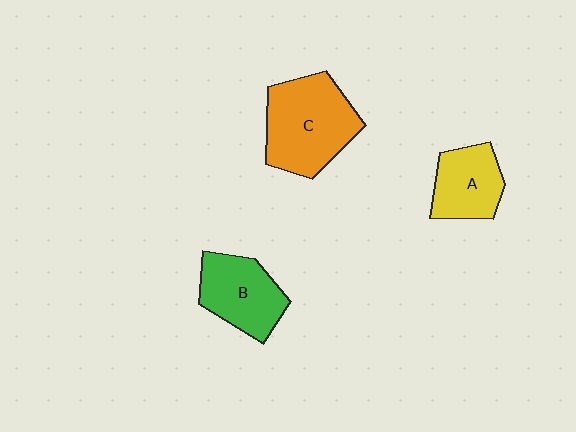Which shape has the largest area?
Shape C (orange).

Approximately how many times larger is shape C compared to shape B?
Approximately 1.4 times.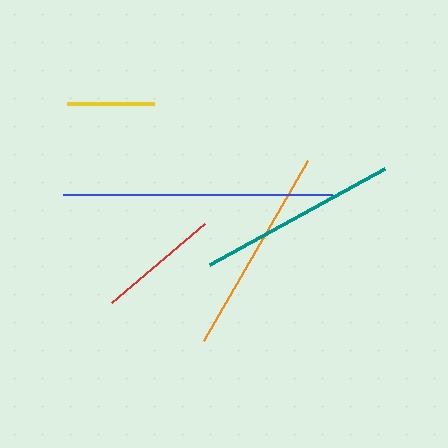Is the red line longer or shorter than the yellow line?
The red line is longer than the yellow line.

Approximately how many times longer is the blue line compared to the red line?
The blue line is approximately 2.2 times the length of the red line.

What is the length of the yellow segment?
The yellow segment is approximately 87 pixels long.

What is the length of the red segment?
The red segment is approximately 122 pixels long.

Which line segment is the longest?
The blue line is the longest at approximately 269 pixels.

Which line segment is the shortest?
The yellow line is the shortest at approximately 87 pixels.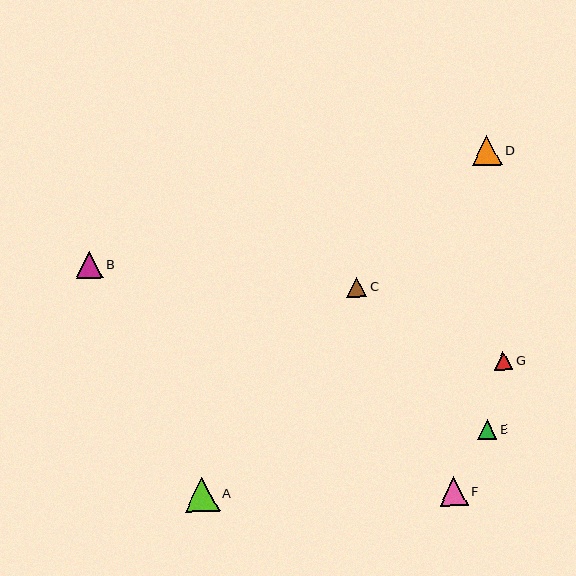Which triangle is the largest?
Triangle A is the largest with a size of approximately 35 pixels.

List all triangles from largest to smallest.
From largest to smallest: A, D, F, B, C, E, G.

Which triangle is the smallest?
Triangle G is the smallest with a size of approximately 19 pixels.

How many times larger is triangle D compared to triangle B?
Triangle D is approximately 1.1 times the size of triangle B.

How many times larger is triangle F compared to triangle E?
Triangle F is approximately 1.5 times the size of triangle E.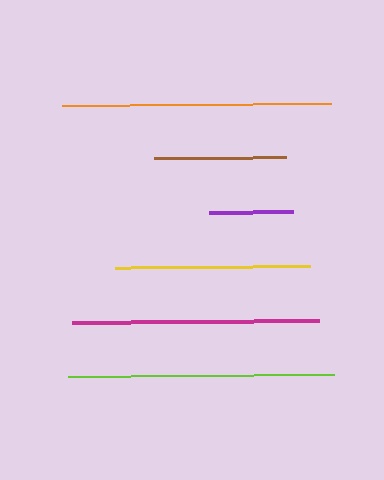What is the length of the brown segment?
The brown segment is approximately 132 pixels long.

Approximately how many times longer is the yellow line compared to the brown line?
The yellow line is approximately 1.5 times the length of the brown line.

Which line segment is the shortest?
The purple line is the shortest at approximately 84 pixels.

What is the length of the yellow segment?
The yellow segment is approximately 195 pixels long.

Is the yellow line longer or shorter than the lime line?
The lime line is longer than the yellow line.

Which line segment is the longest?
The orange line is the longest at approximately 269 pixels.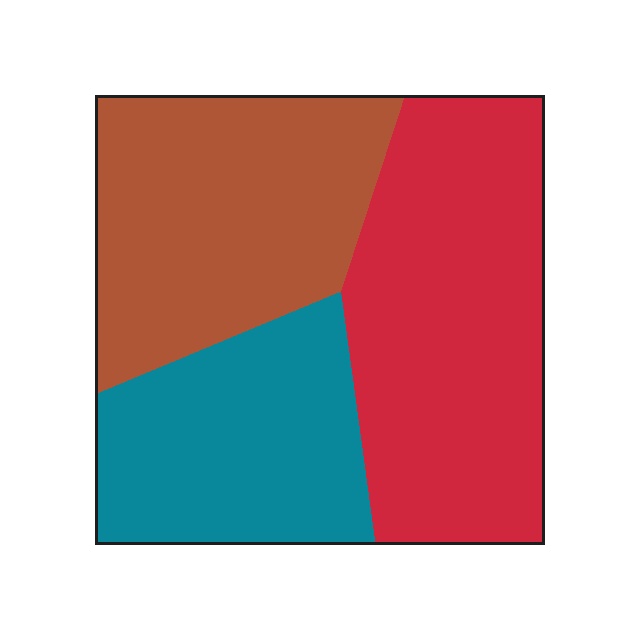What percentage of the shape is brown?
Brown takes up about one third (1/3) of the shape.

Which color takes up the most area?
Red, at roughly 40%.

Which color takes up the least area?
Teal, at roughly 25%.